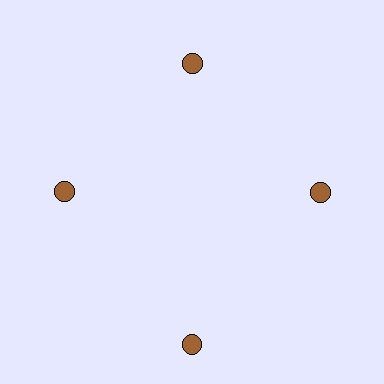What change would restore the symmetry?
The symmetry would be restored by moving it inward, back onto the ring so that all 4 circles sit at equal angles and equal distance from the center.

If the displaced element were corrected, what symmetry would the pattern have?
It would have 4-fold rotational symmetry — the pattern would map onto itself every 90 degrees.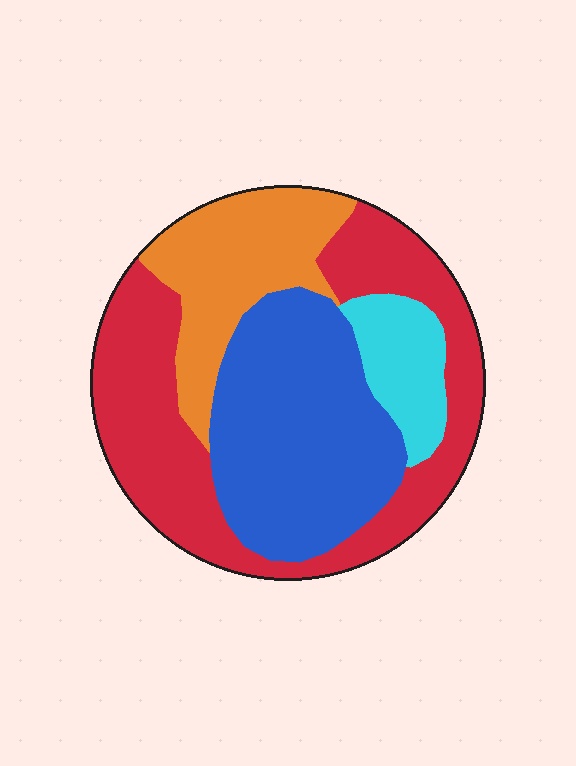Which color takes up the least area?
Cyan, at roughly 10%.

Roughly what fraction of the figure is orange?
Orange covers roughly 20% of the figure.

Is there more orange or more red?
Red.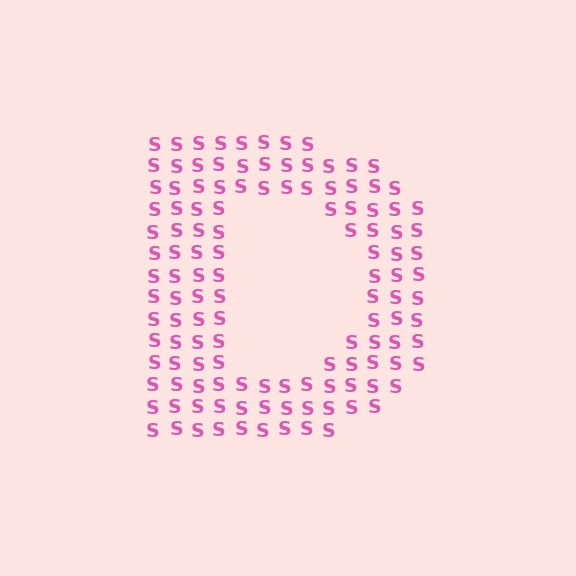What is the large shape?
The large shape is the letter D.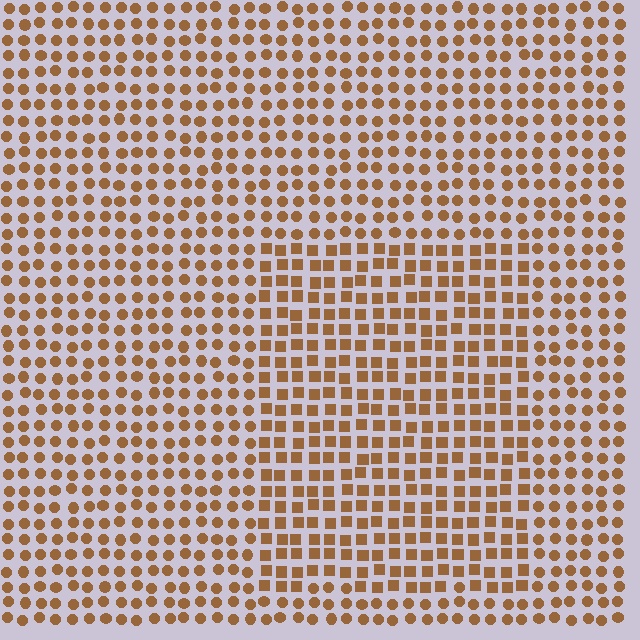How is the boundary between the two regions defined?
The boundary is defined by a change in element shape: squares inside vs. circles outside. All elements share the same color and spacing.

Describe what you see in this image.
The image is filled with small brown elements arranged in a uniform grid. A rectangle-shaped region contains squares, while the surrounding area contains circles. The boundary is defined purely by the change in element shape.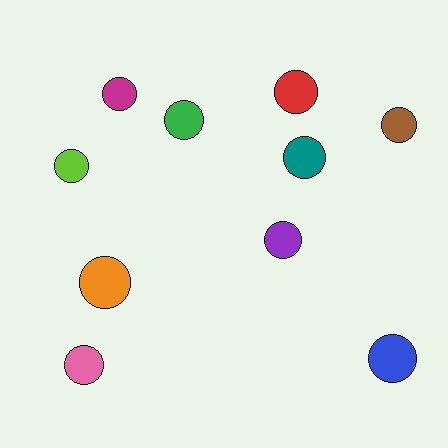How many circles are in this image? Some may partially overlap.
There are 10 circles.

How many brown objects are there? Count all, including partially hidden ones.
There is 1 brown object.